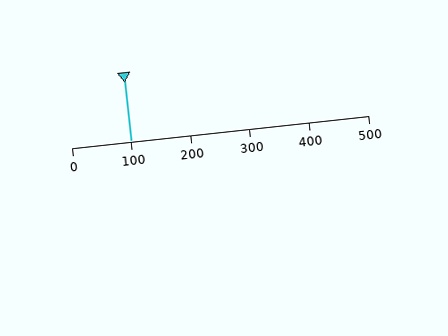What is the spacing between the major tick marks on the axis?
The major ticks are spaced 100 apart.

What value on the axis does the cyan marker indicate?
The marker indicates approximately 100.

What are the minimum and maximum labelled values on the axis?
The axis runs from 0 to 500.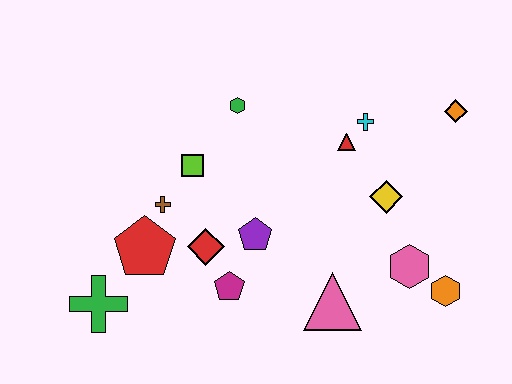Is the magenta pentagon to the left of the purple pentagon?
Yes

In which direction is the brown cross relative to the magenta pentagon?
The brown cross is above the magenta pentagon.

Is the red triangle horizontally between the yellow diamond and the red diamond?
Yes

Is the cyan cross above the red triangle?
Yes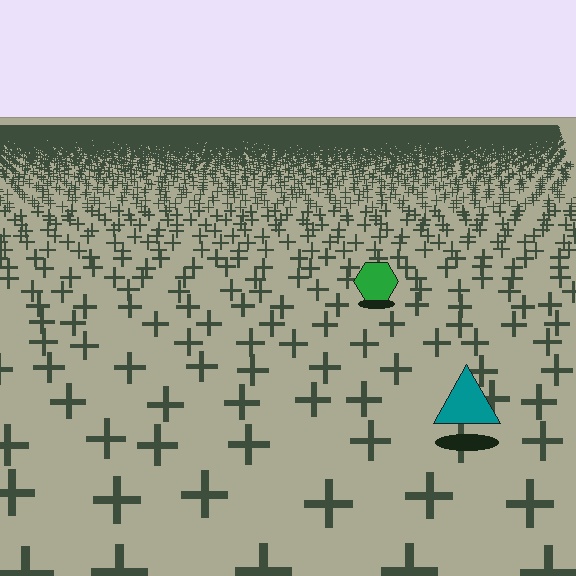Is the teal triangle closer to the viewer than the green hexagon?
Yes. The teal triangle is closer — you can tell from the texture gradient: the ground texture is coarser near it.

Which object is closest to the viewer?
The teal triangle is closest. The texture marks near it are larger and more spread out.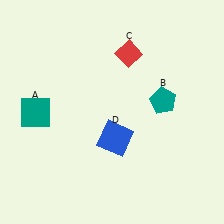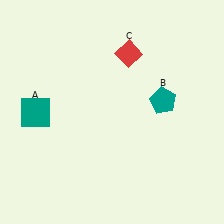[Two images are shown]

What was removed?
The blue square (D) was removed in Image 2.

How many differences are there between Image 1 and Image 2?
There is 1 difference between the two images.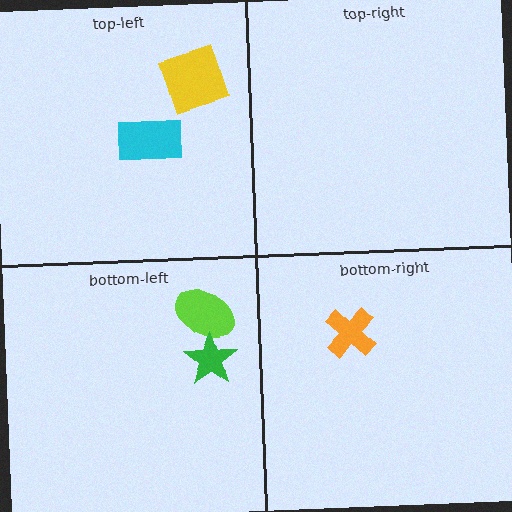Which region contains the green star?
The bottom-left region.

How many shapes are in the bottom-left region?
2.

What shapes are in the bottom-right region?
The orange cross.